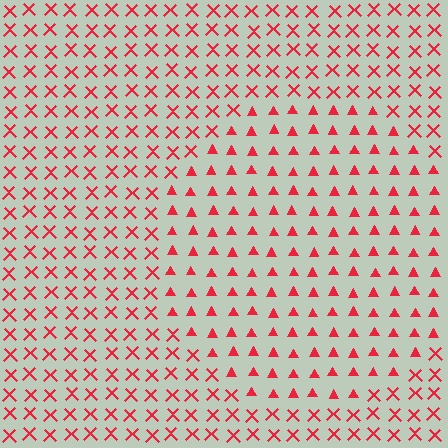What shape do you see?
I see a circle.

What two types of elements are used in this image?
The image uses triangles inside the circle region and X marks outside it.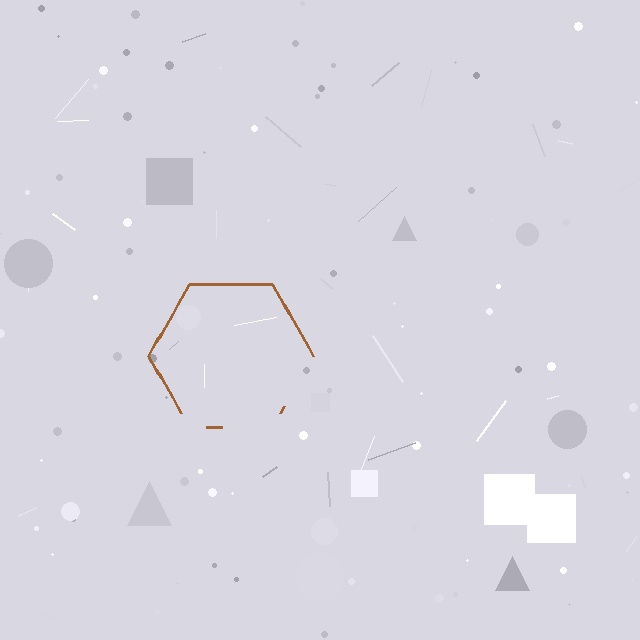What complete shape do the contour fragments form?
The contour fragments form a hexagon.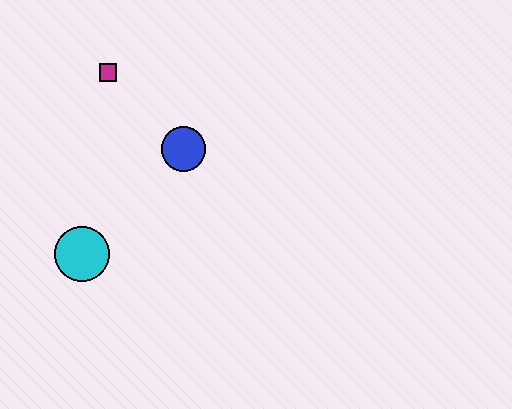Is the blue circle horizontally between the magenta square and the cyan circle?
No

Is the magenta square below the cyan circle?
No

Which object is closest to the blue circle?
The magenta square is closest to the blue circle.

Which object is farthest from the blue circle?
The cyan circle is farthest from the blue circle.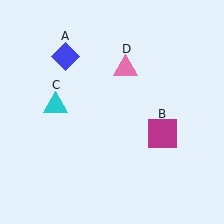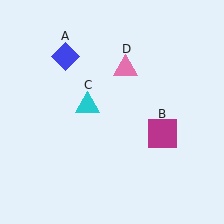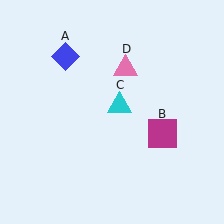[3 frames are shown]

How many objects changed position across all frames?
1 object changed position: cyan triangle (object C).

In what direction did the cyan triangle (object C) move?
The cyan triangle (object C) moved right.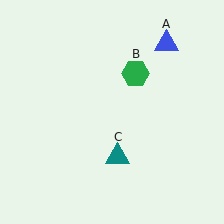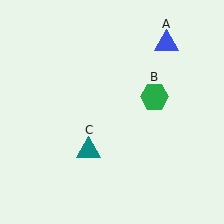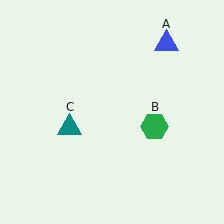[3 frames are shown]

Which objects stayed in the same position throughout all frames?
Blue triangle (object A) remained stationary.